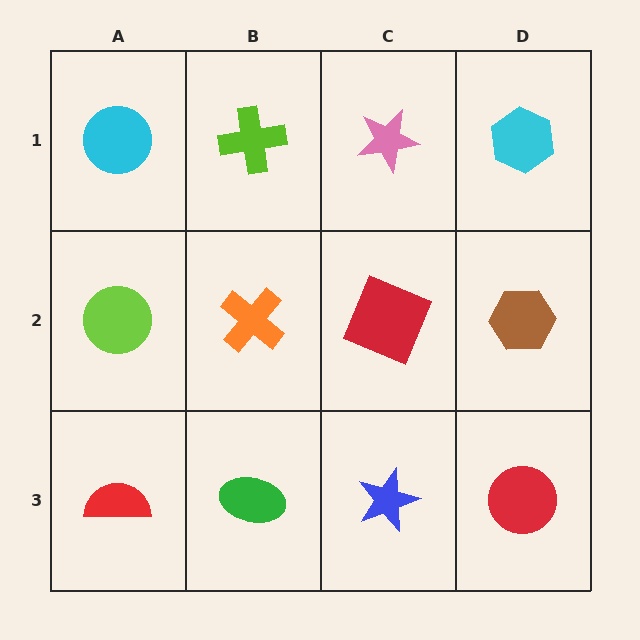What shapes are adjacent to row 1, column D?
A brown hexagon (row 2, column D), a pink star (row 1, column C).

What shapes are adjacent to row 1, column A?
A lime circle (row 2, column A), a lime cross (row 1, column B).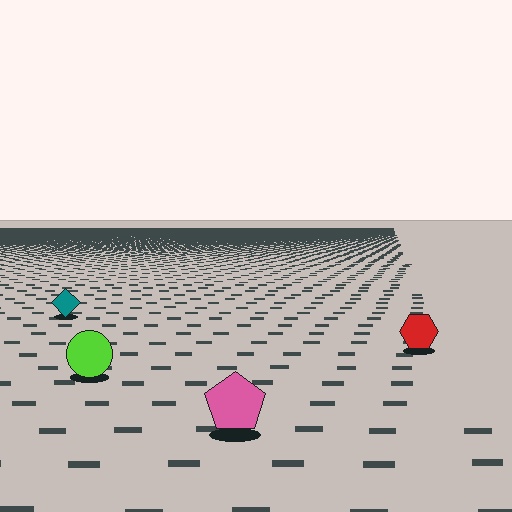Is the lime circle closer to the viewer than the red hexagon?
Yes. The lime circle is closer — you can tell from the texture gradient: the ground texture is coarser near it.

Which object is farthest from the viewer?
The teal diamond is farthest from the viewer. It appears smaller and the ground texture around it is denser.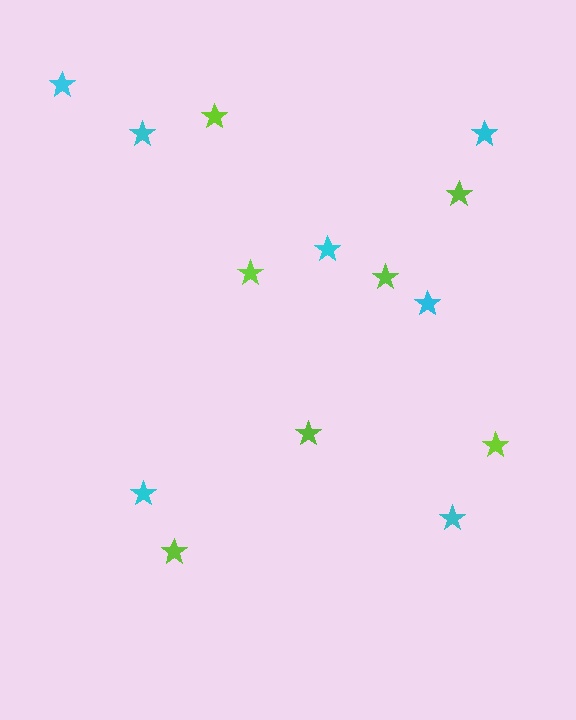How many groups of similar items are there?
There are 2 groups: one group of lime stars (7) and one group of cyan stars (7).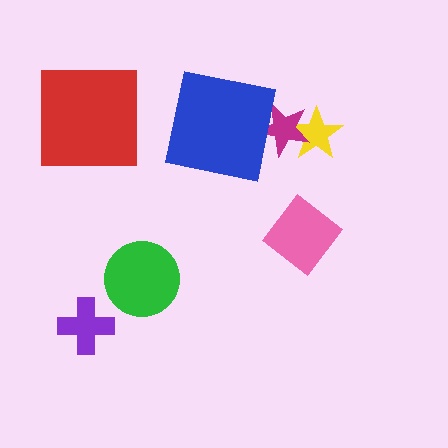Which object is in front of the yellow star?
The magenta star is in front of the yellow star.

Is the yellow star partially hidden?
Yes, it is partially covered by another shape.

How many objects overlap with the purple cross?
0 objects overlap with the purple cross.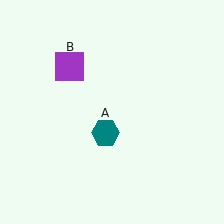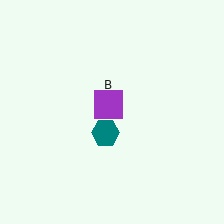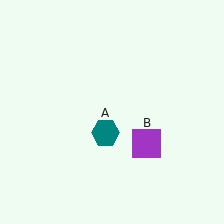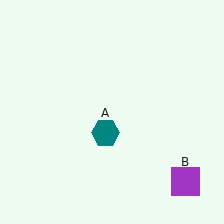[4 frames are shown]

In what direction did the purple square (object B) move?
The purple square (object B) moved down and to the right.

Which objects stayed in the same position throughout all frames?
Teal hexagon (object A) remained stationary.